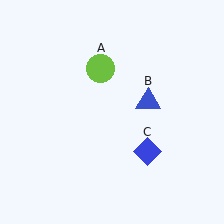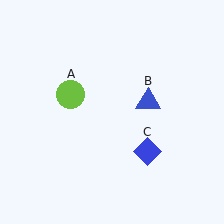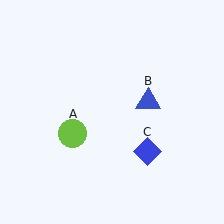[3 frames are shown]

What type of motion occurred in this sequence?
The lime circle (object A) rotated counterclockwise around the center of the scene.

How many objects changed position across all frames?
1 object changed position: lime circle (object A).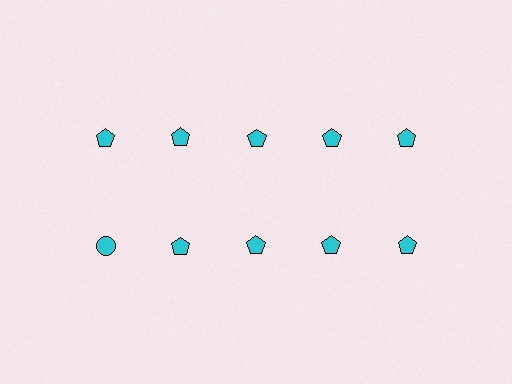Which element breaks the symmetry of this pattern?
The cyan circle in the second row, leftmost column breaks the symmetry. All other shapes are cyan pentagons.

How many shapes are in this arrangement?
There are 10 shapes arranged in a grid pattern.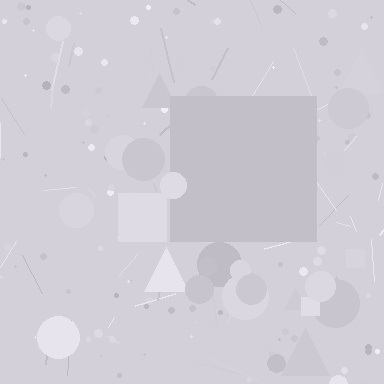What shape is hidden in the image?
A square is hidden in the image.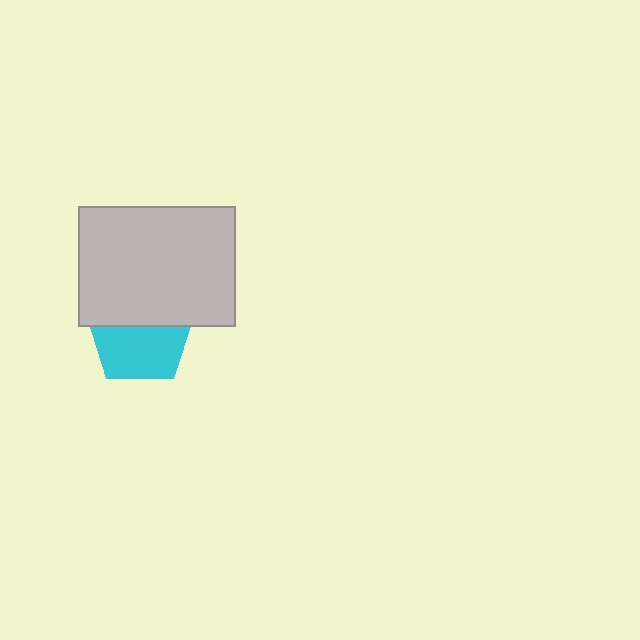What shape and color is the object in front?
The object in front is a light gray rectangle.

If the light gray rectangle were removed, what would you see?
You would see the complete cyan pentagon.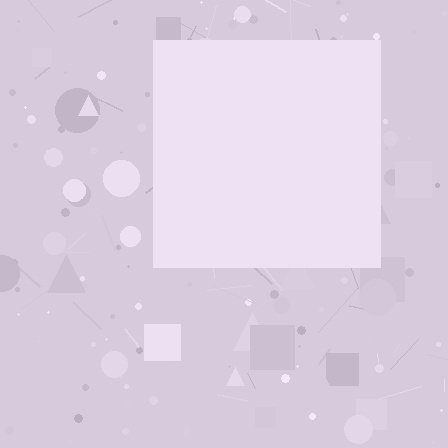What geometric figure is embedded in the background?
A square is embedded in the background.